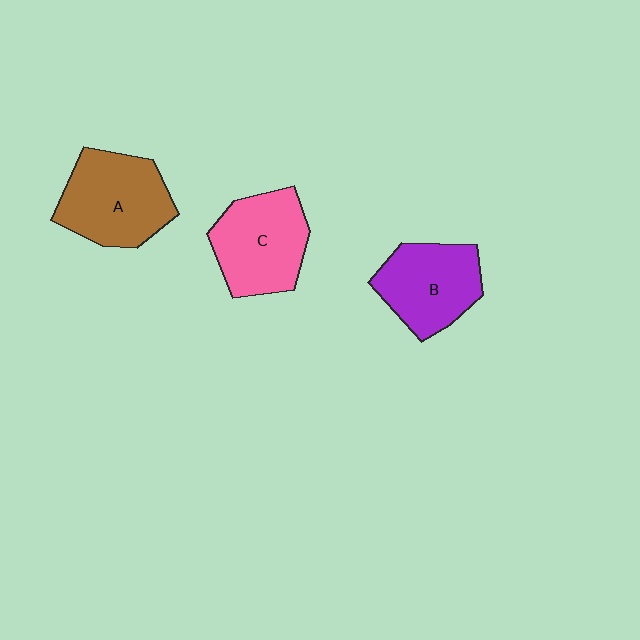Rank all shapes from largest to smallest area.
From largest to smallest: A (brown), C (pink), B (purple).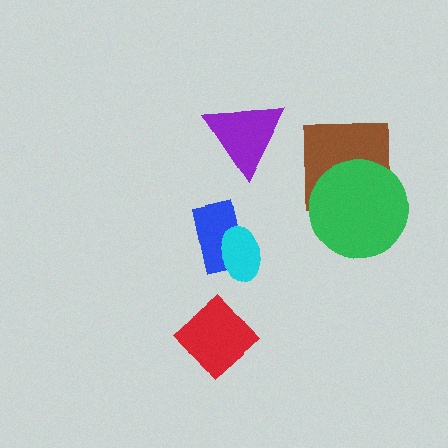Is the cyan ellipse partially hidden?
No, no other shape covers it.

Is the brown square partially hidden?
Yes, it is partially covered by another shape.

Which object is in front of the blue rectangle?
The cyan ellipse is in front of the blue rectangle.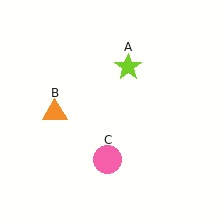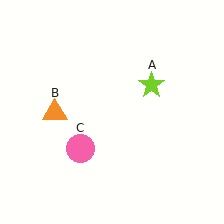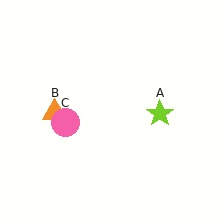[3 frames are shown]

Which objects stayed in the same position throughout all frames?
Orange triangle (object B) remained stationary.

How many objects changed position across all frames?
2 objects changed position: lime star (object A), pink circle (object C).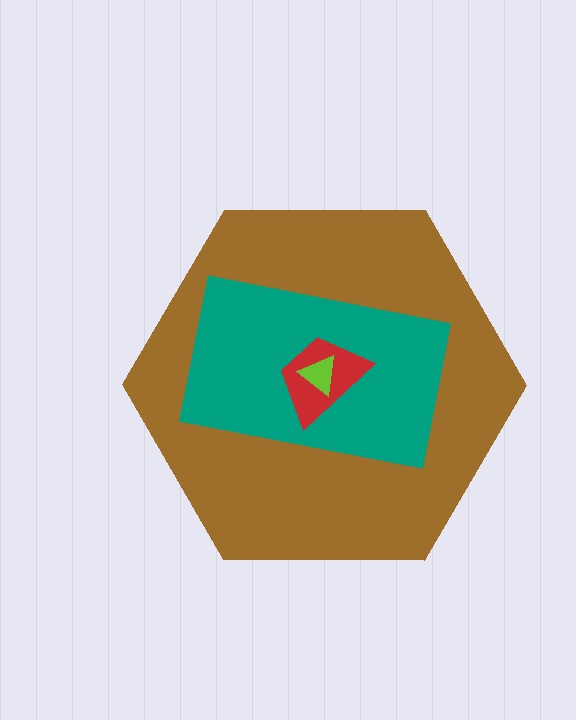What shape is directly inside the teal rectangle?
The red trapezoid.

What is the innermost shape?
The lime triangle.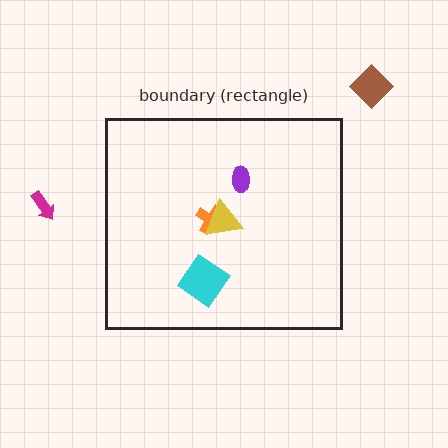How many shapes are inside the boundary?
4 inside, 2 outside.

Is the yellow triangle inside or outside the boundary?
Inside.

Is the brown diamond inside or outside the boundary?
Outside.